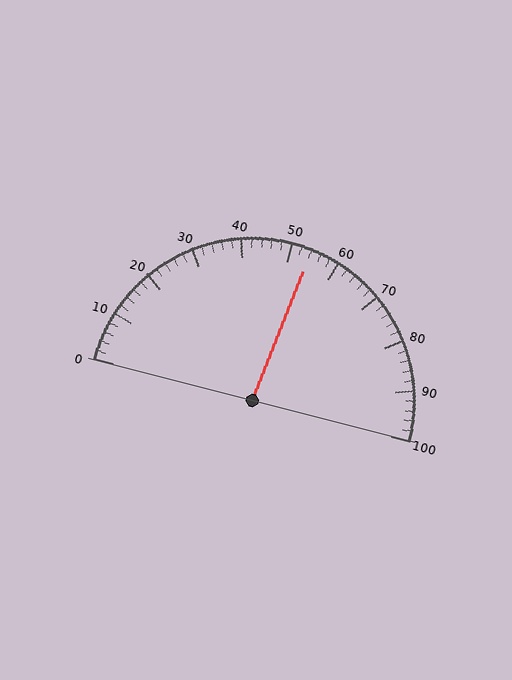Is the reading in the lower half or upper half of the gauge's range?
The reading is in the upper half of the range (0 to 100).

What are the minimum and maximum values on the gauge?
The gauge ranges from 0 to 100.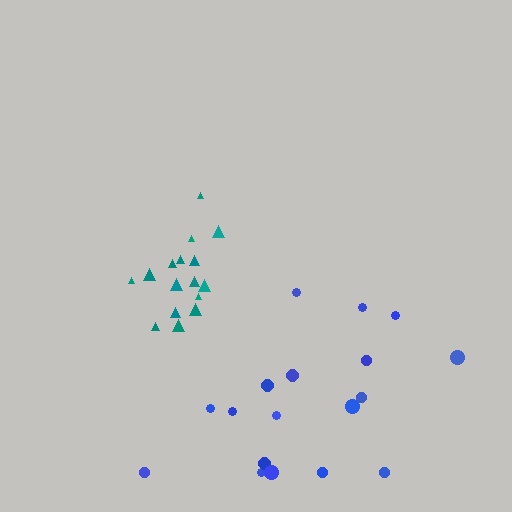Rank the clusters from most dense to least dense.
teal, blue.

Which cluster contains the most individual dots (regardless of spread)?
Blue (19).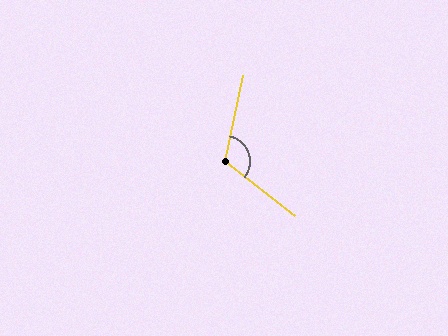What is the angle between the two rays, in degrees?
Approximately 116 degrees.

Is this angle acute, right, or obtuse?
It is obtuse.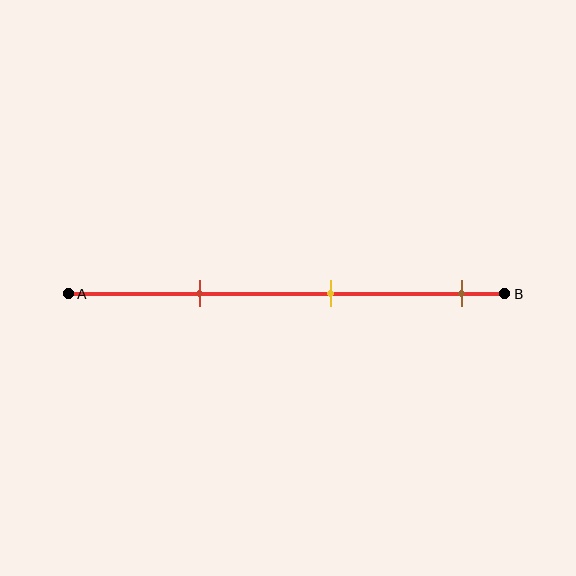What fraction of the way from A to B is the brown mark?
The brown mark is approximately 90% (0.9) of the way from A to B.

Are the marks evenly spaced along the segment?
Yes, the marks are approximately evenly spaced.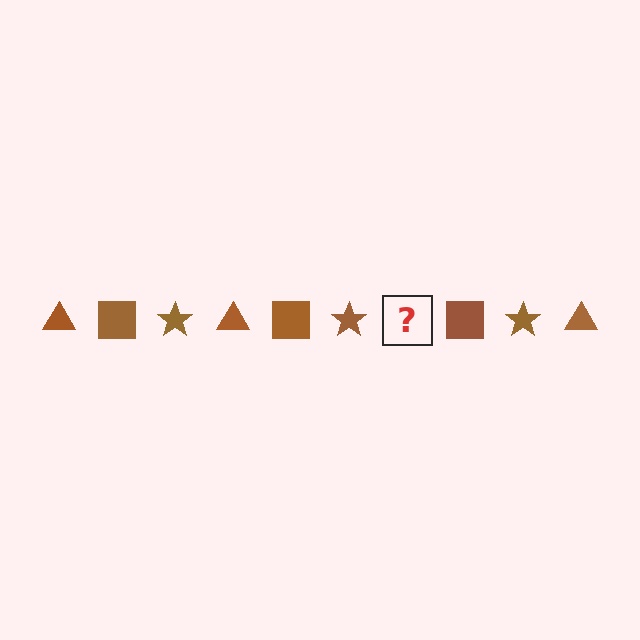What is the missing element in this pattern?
The missing element is a brown triangle.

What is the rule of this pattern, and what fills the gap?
The rule is that the pattern cycles through triangle, square, star shapes in brown. The gap should be filled with a brown triangle.